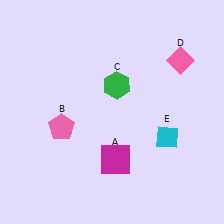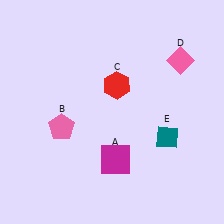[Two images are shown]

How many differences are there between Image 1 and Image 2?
There are 2 differences between the two images.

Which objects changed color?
C changed from green to red. E changed from cyan to teal.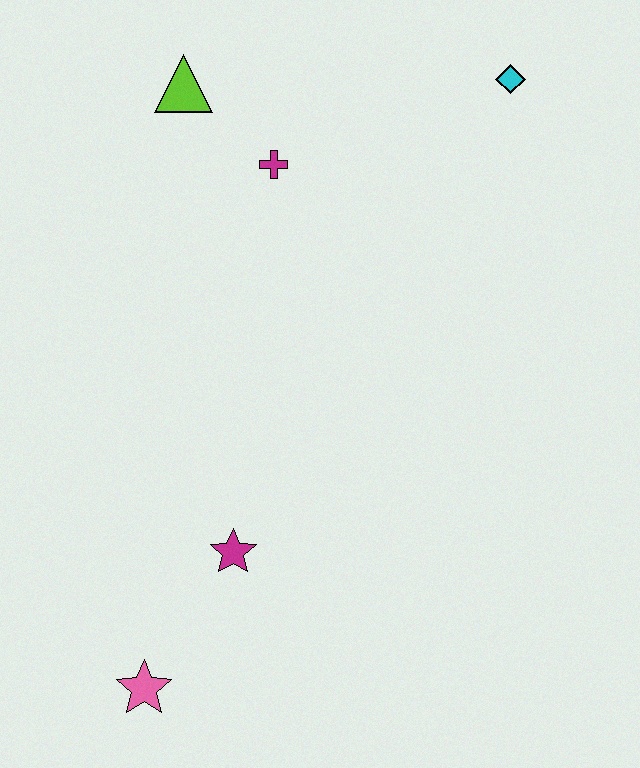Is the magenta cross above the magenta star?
Yes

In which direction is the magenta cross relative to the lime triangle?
The magenta cross is to the right of the lime triangle.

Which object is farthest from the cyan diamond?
The pink star is farthest from the cyan diamond.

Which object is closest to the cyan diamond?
The magenta cross is closest to the cyan diamond.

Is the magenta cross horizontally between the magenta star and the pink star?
No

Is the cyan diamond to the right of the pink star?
Yes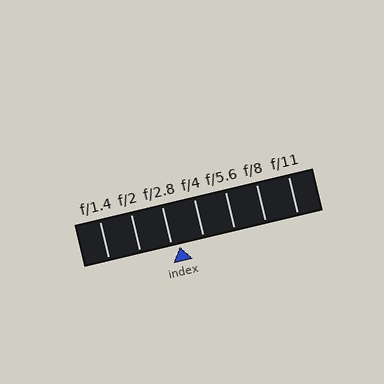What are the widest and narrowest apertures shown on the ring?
The widest aperture shown is f/1.4 and the narrowest is f/11.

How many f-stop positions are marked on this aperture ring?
There are 7 f-stop positions marked.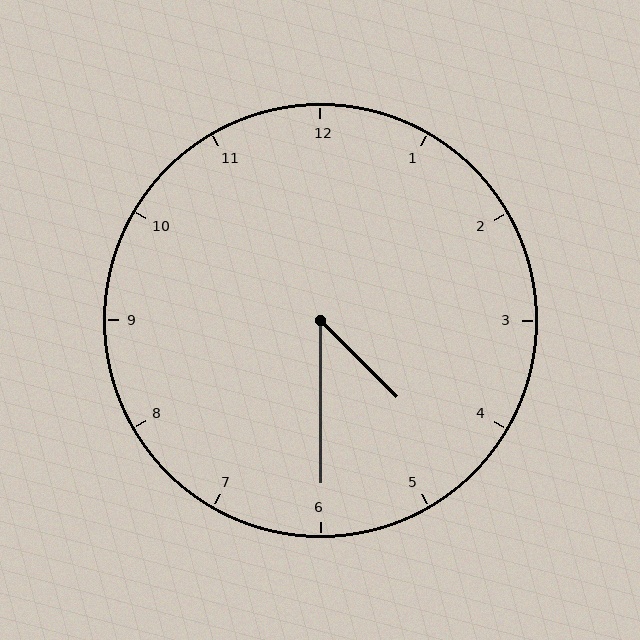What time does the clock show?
4:30.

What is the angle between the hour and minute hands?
Approximately 45 degrees.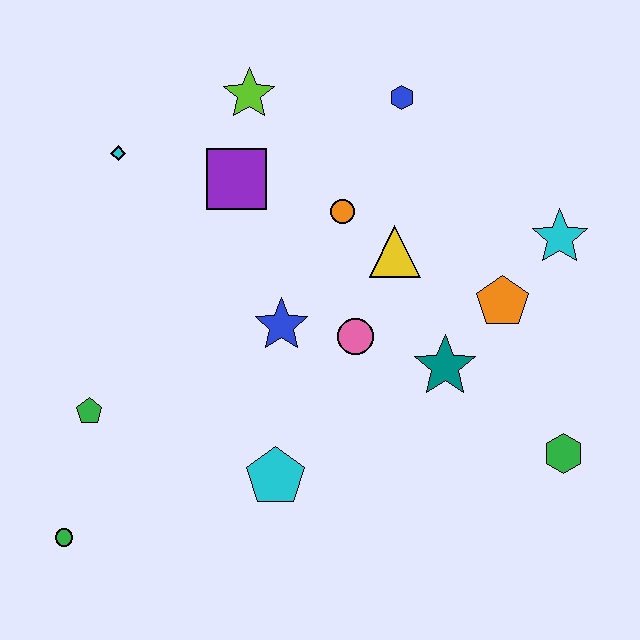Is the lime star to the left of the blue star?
Yes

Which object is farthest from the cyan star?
The green circle is farthest from the cyan star.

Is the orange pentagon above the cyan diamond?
No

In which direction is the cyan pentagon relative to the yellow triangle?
The cyan pentagon is below the yellow triangle.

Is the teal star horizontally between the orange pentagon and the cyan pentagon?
Yes